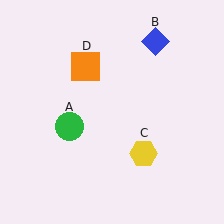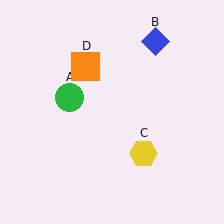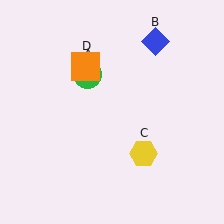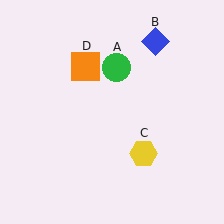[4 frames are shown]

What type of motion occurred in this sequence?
The green circle (object A) rotated clockwise around the center of the scene.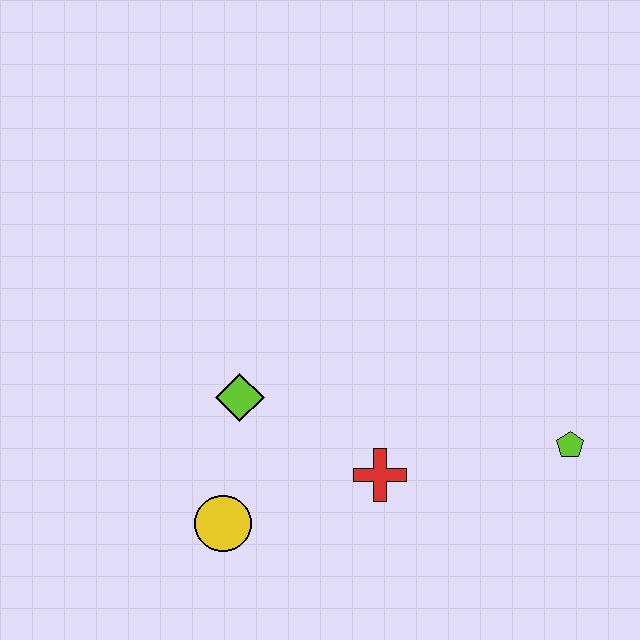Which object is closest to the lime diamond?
The yellow circle is closest to the lime diamond.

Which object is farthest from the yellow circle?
The lime pentagon is farthest from the yellow circle.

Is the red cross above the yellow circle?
Yes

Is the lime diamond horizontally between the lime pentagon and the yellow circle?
Yes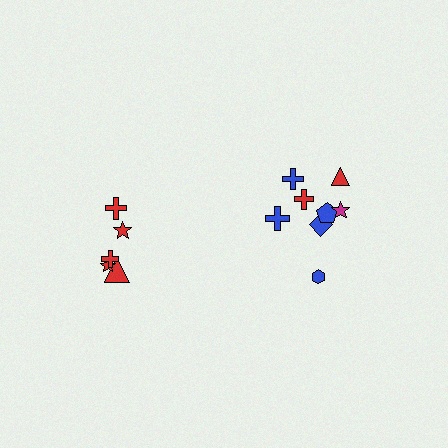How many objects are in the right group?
There are 8 objects.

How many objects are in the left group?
There are 5 objects.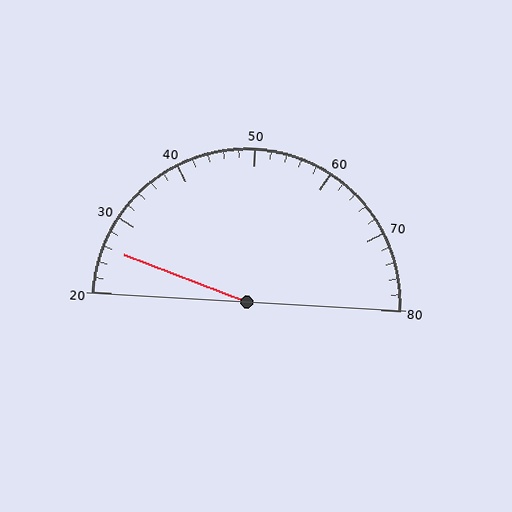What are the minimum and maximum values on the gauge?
The gauge ranges from 20 to 80.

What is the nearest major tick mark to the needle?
The nearest major tick mark is 30.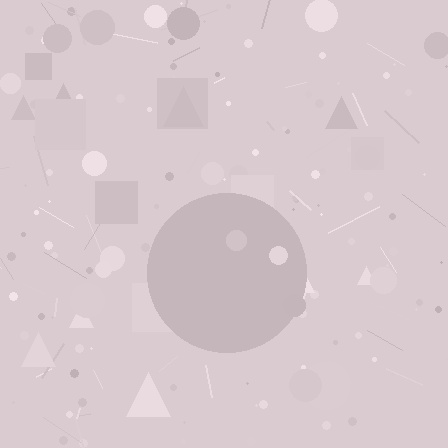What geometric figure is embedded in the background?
A circle is embedded in the background.